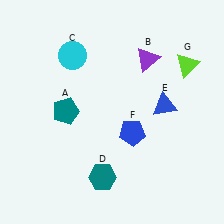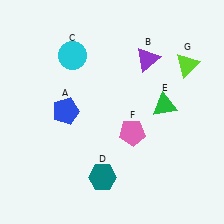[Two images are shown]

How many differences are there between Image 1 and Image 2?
There are 3 differences between the two images.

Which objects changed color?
A changed from teal to blue. E changed from blue to green. F changed from blue to pink.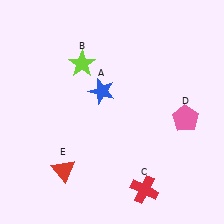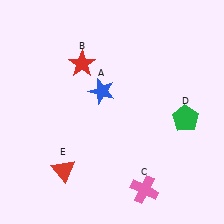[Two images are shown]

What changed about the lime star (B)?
In Image 1, B is lime. In Image 2, it changed to red.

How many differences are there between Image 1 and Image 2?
There are 3 differences between the two images.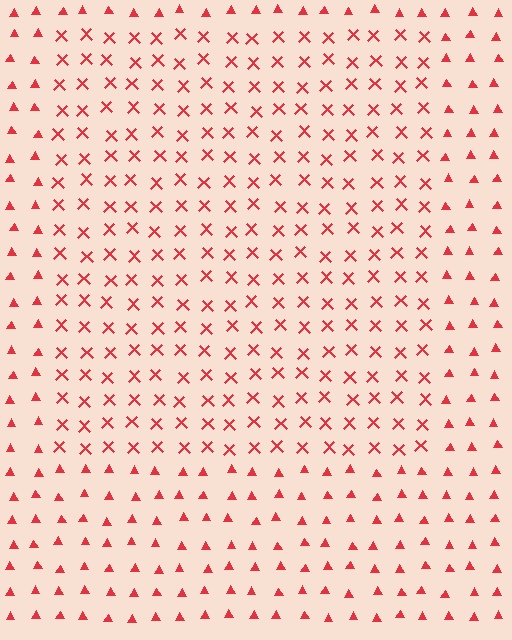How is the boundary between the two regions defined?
The boundary is defined by a change in element shape: X marks inside vs. triangles outside. All elements share the same color and spacing.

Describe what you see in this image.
The image is filled with small red elements arranged in a uniform grid. A rectangle-shaped region contains X marks, while the surrounding area contains triangles. The boundary is defined purely by the change in element shape.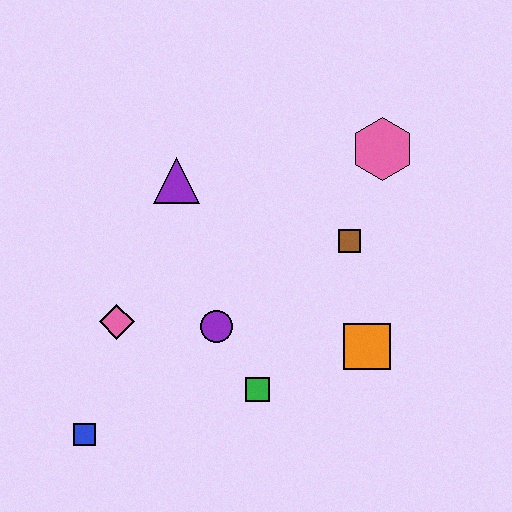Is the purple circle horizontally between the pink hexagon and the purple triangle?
Yes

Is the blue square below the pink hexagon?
Yes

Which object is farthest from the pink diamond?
The pink hexagon is farthest from the pink diamond.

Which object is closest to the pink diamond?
The purple circle is closest to the pink diamond.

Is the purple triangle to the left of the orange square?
Yes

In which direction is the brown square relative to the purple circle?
The brown square is to the right of the purple circle.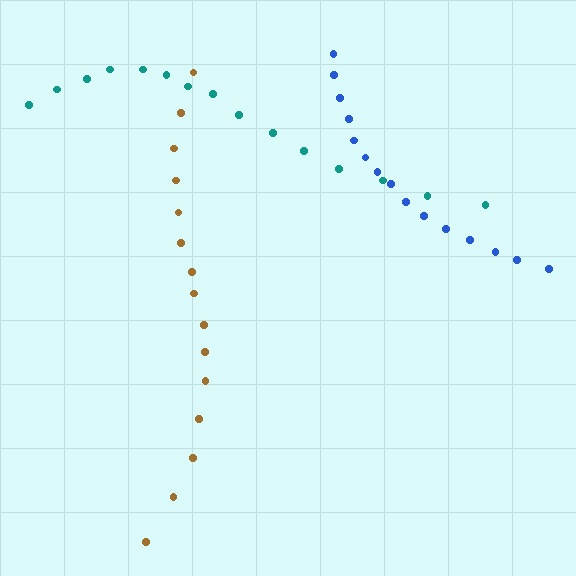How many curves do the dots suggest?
There are 3 distinct paths.